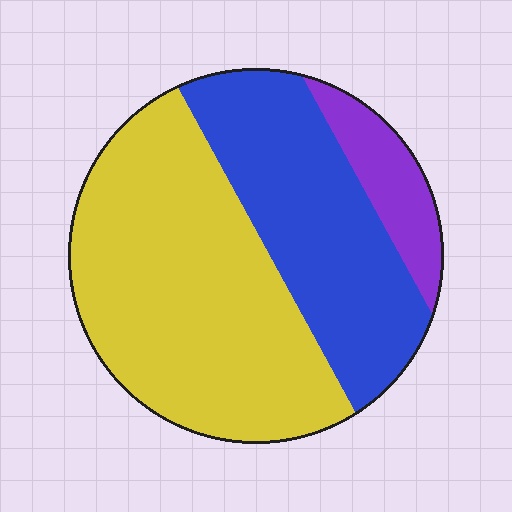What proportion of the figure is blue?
Blue covers around 35% of the figure.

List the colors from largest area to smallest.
From largest to smallest: yellow, blue, purple.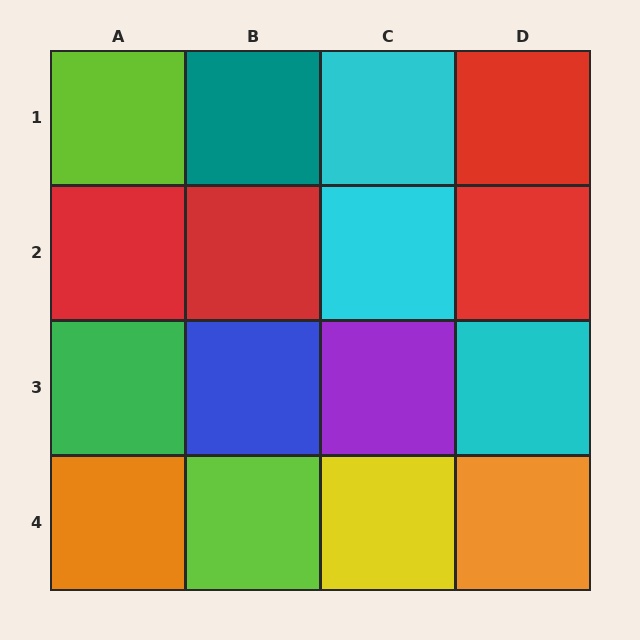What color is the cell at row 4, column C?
Yellow.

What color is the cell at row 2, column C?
Cyan.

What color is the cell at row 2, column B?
Red.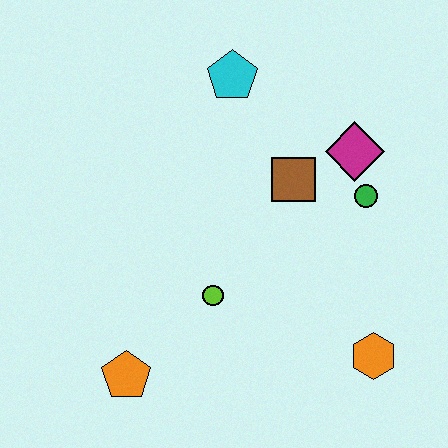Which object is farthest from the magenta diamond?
The orange pentagon is farthest from the magenta diamond.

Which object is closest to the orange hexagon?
The green circle is closest to the orange hexagon.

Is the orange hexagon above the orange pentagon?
Yes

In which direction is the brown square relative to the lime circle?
The brown square is above the lime circle.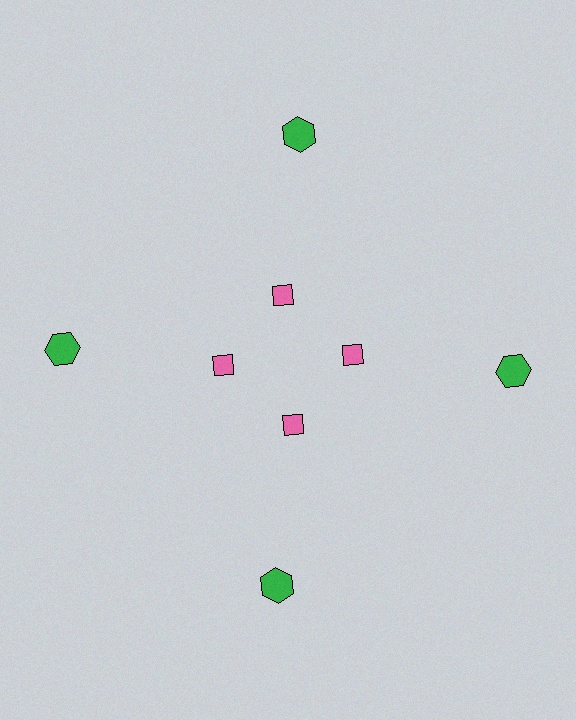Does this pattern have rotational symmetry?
Yes, this pattern has 4-fold rotational symmetry. It looks the same after rotating 90 degrees around the center.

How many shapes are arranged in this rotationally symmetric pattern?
There are 8 shapes, arranged in 4 groups of 2.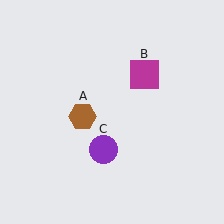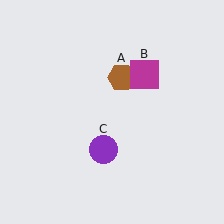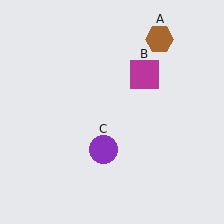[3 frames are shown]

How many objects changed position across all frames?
1 object changed position: brown hexagon (object A).